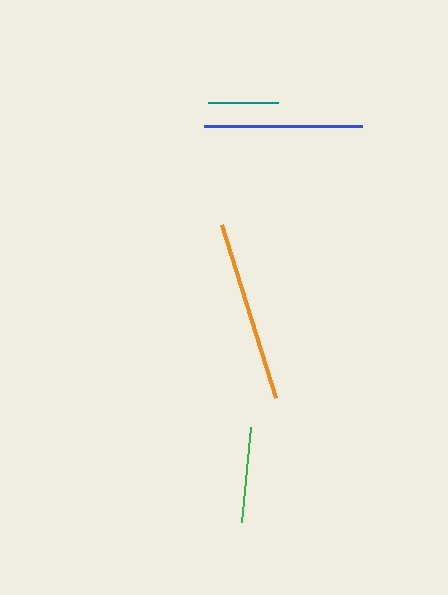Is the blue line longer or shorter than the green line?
The blue line is longer than the green line.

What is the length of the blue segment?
The blue segment is approximately 158 pixels long.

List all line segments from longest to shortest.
From longest to shortest: orange, blue, green, teal.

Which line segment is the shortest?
The teal line is the shortest at approximately 69 pixels.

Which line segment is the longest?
The orange line is the longest at approximately 181 pixels.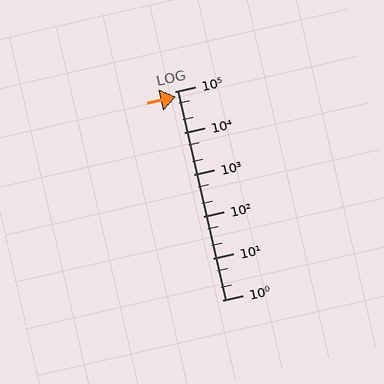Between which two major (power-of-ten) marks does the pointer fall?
The pointer is between 10000 and 100000.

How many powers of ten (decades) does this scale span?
The scale spans 5 decades, from 1 to 100000.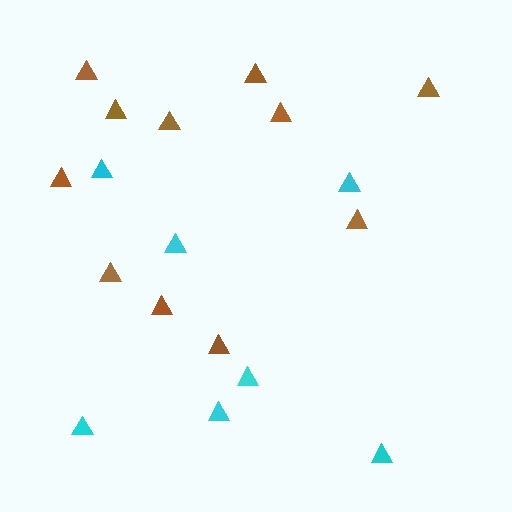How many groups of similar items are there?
There are 2 groups: one group of cyan triangles (7) and one group of brown triangles (11).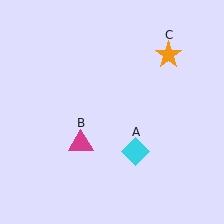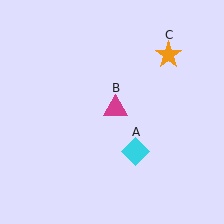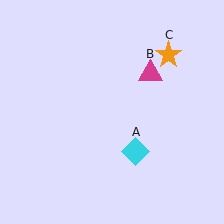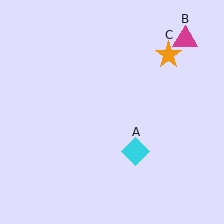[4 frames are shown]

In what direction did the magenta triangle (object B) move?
The magenta triangle (object B) moved up and to the right.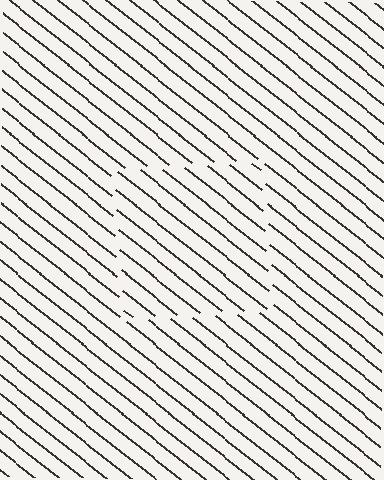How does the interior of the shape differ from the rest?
The interior of the shape contains the same grating, shifted by half a period — the contour is defined by the phase discontinuity where line-ends from the inner and outer gratings abut.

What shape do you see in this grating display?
An illusory square. The interior of the shape contains the same grating, shifted by half a period — the contour is defined by the phase discontinuity where line-ends from the inner and outer gratings abut.